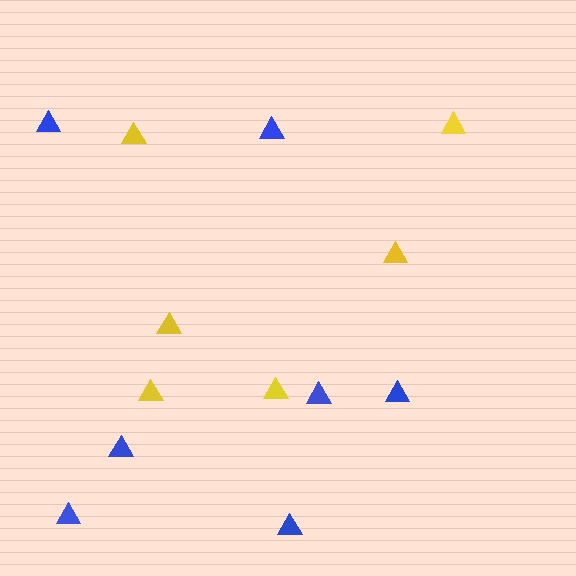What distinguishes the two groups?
There are 2 groups: one group of blue triangles (7) and one group of yellow triangles (6).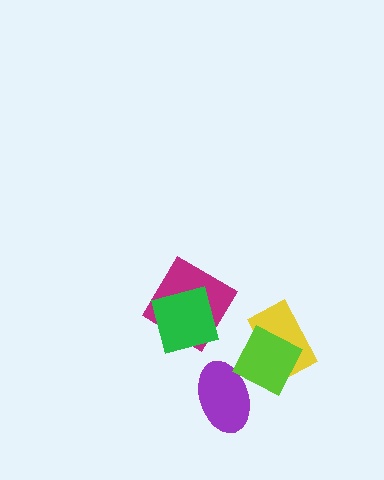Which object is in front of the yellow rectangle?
The lime diamond is in front of the yellow rectangle.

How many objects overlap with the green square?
1 object overlaps with the green square.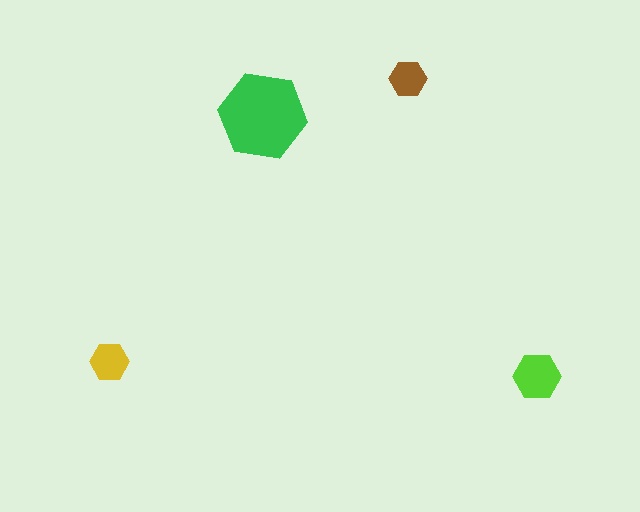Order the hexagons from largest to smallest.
the green one, the lime one, the yellow one, the brown one.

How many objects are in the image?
There are 4 objects in the image.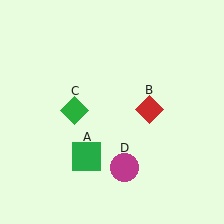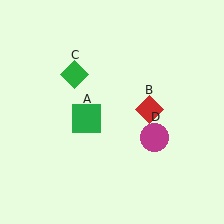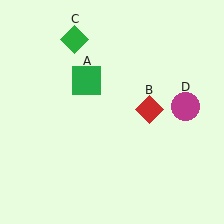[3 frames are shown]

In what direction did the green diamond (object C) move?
The green diamond (object C) moved up.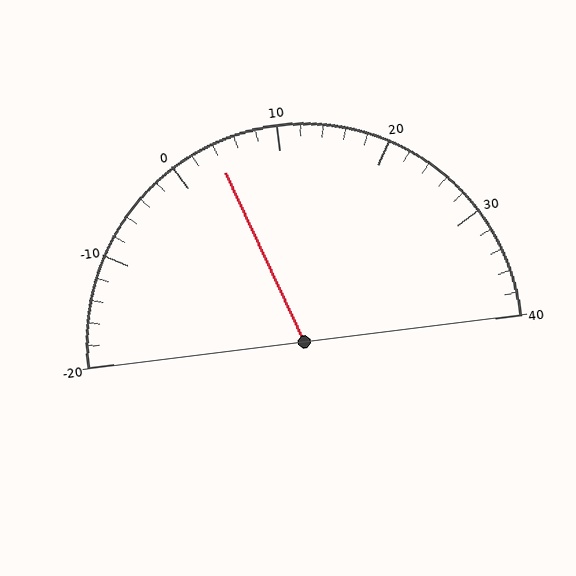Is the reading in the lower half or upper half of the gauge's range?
The reading is in the lower half of the range (-20 to 40).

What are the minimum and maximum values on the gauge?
The gauge ranges from -20 to 40.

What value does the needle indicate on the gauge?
The needle indicates approximately 4.